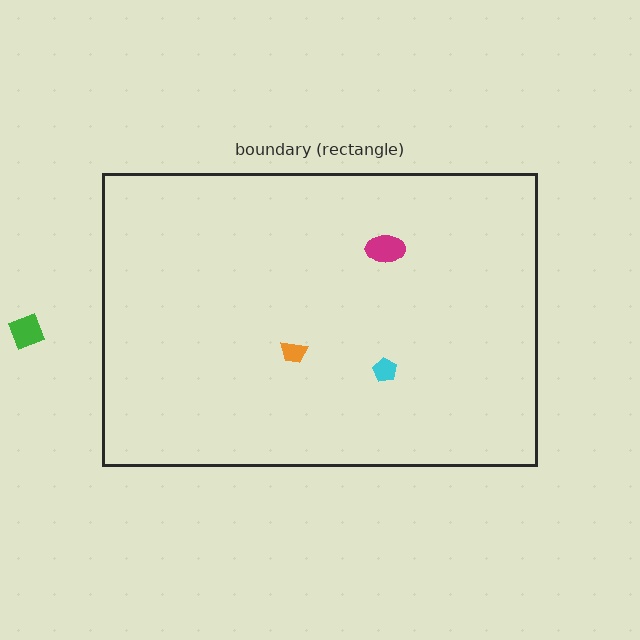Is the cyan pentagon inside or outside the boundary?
Inside.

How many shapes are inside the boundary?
3 inside, 1 outside.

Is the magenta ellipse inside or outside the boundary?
Inside.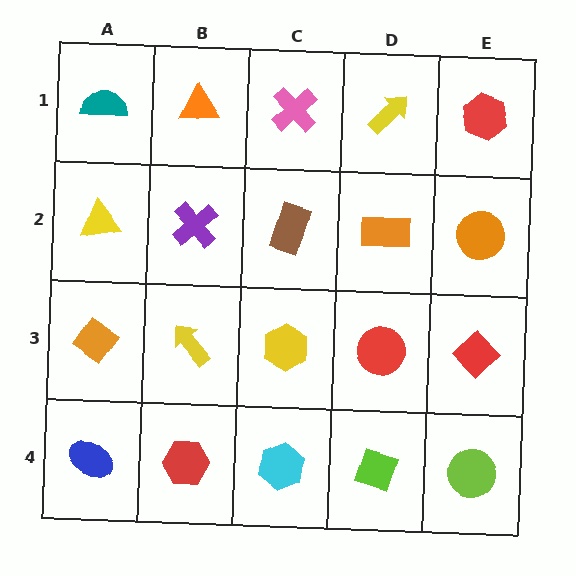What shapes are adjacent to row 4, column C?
A yellow hexagon (row 3, column C), a red hexagon (row 4, column B), a lime diamond (row 4, column D).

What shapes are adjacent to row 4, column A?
An orange diamond (row 3, column A), a red hexagon (row 4, column B).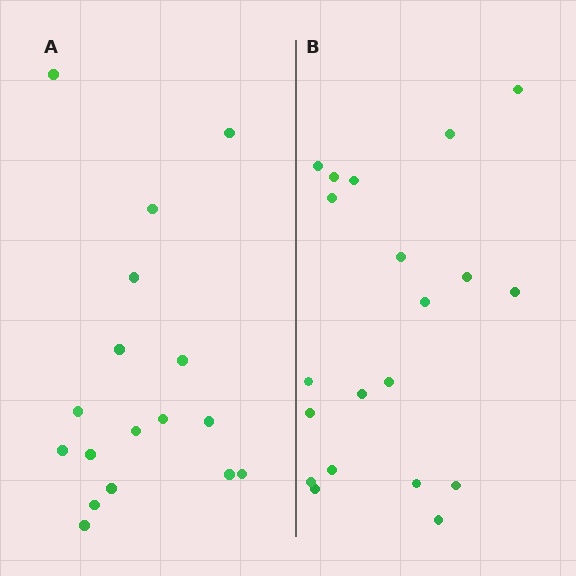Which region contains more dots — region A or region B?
Region B (the right region) has more dots.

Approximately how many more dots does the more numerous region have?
Region B has just a few more — roughly 2 or 3 more dots than region A.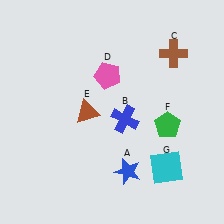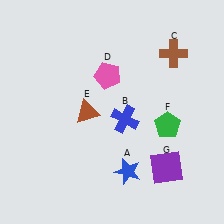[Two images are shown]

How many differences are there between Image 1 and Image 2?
There is 1 difference between the two images.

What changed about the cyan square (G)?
In Image 1, G is cyan. In Image 2, it changed to purple.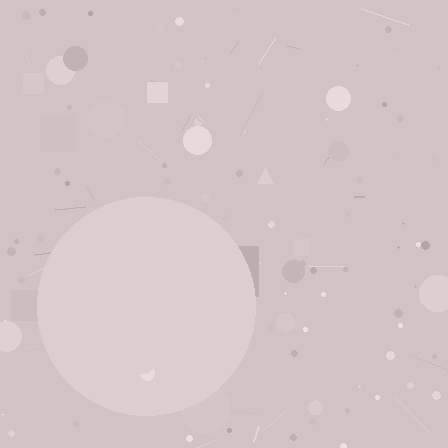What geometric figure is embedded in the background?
A circle is embedded in the background.